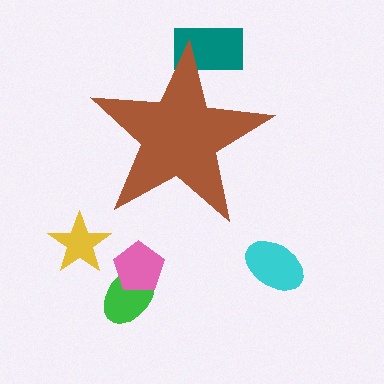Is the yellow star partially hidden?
No, the yellow star is fully visible.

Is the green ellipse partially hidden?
No, the green ellipse is fully visible.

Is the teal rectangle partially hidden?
Yes, the teal rectangle is partially hidden behind the brown star.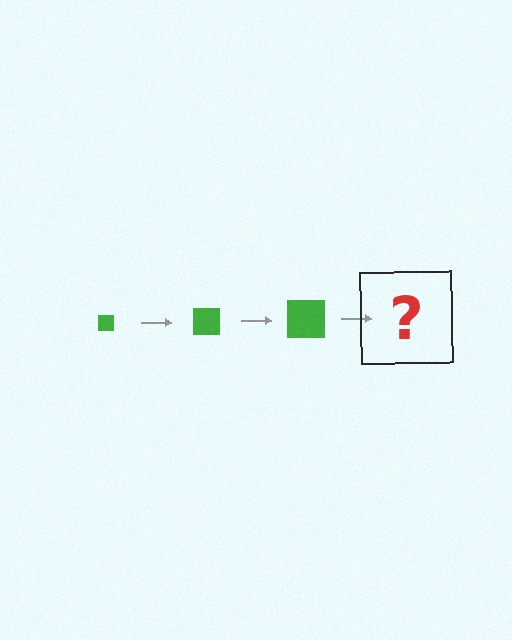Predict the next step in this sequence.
The next step is a green square, larger than the previous one.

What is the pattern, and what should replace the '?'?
The pattern is that the square gets progressively larger each step. The '?' should be a green square, larger than the previous one.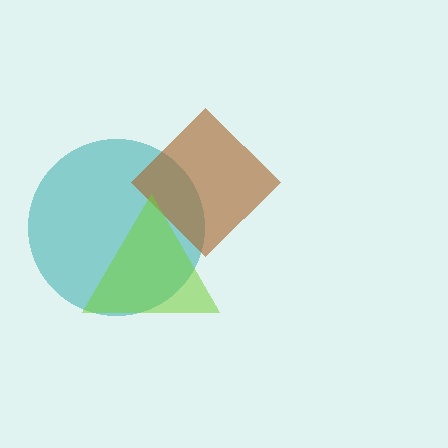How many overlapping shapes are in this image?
There are 3 overlapping shapes in the image.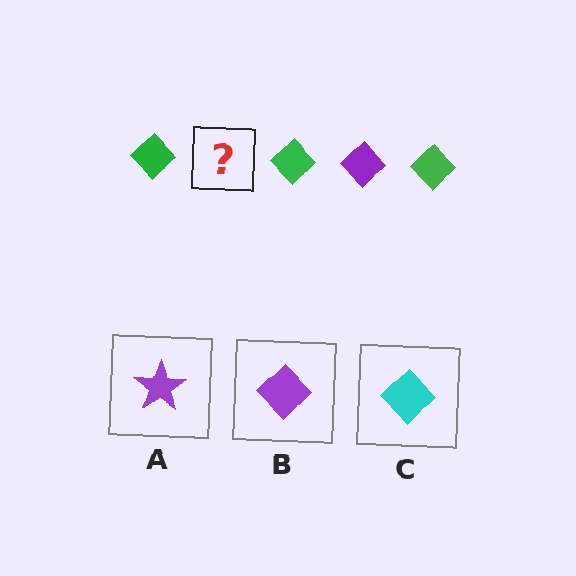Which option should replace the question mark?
Option B.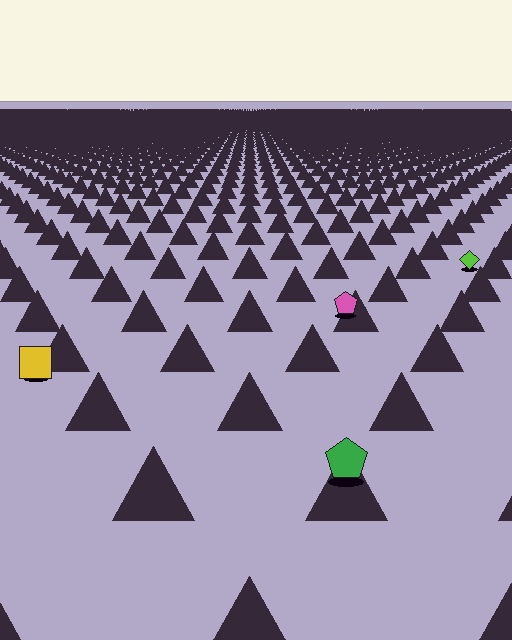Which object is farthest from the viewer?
The lime diamond is farthest from the viewer. It appears smaller and the ground texture around it is denser.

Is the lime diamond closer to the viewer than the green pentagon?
No. The green pentagon is closer — you can tell from the texture gradient: the ground texture is coarser near it.